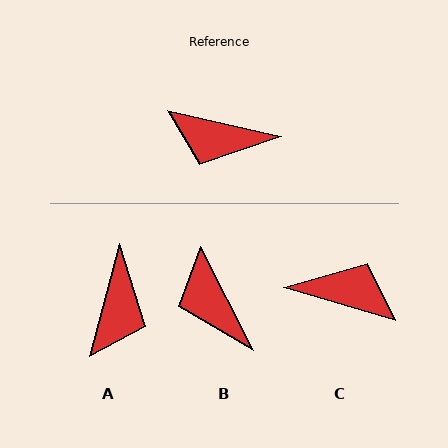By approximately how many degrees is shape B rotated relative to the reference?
Approximately 50 degrees clockwise.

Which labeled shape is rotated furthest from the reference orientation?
C, about 176 degrees away.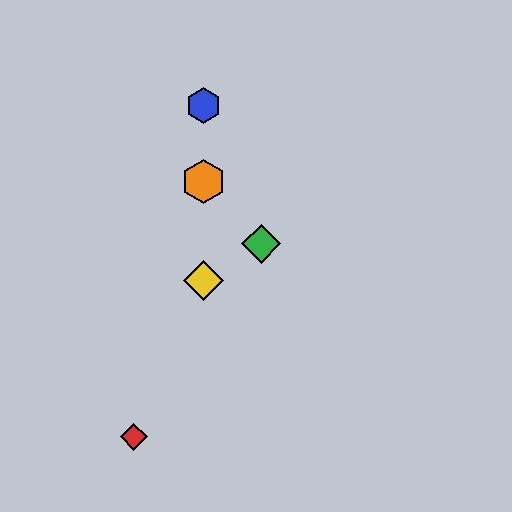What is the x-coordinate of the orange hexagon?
The orange hexagon is at x≈203.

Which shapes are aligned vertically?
The blue hexagon, the yellow diamond, the purple hexagon, the orange hexagon are aligned vertically.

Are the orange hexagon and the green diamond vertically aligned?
No, the orange hexagon is at x≈203 and the green diamond is at x≈261.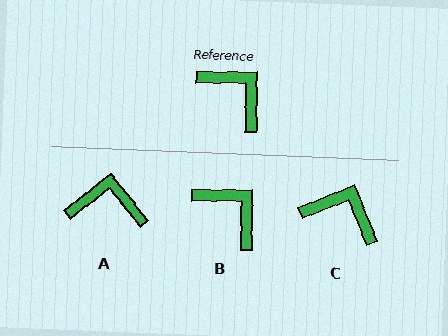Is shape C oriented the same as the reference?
No, it is off by about 22 degrees.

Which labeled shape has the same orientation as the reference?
B.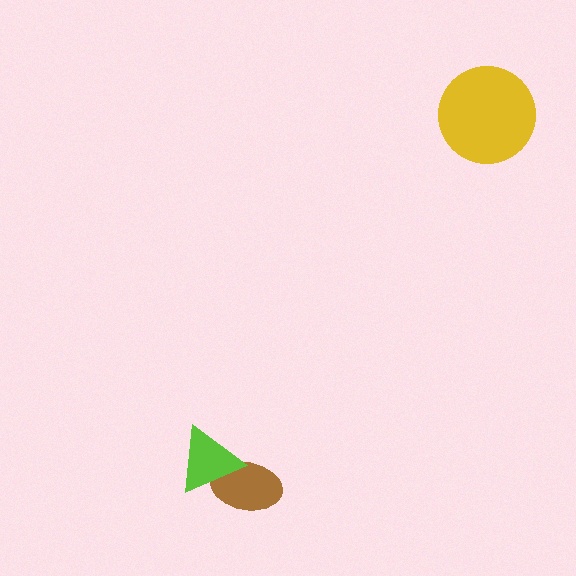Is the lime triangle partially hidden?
No, no other shape covers it.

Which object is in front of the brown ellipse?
The lime triangle is in front of the brown ellipse.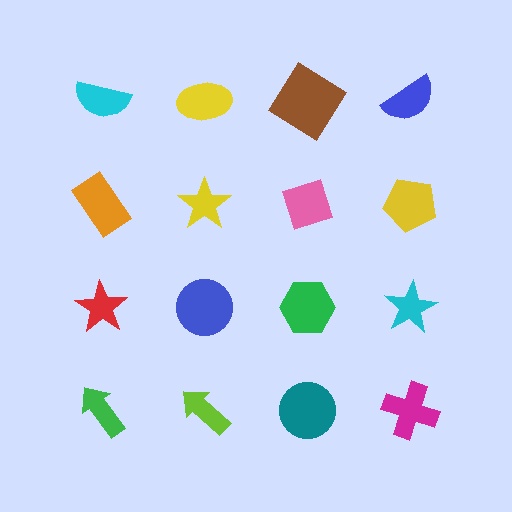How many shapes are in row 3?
4 shapes.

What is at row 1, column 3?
A brown diamond.